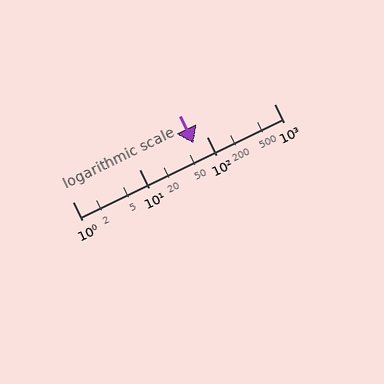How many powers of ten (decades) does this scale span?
The scale spans 3 decades, from 1 to 1000.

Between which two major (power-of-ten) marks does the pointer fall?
The pointer is between 10 and 100.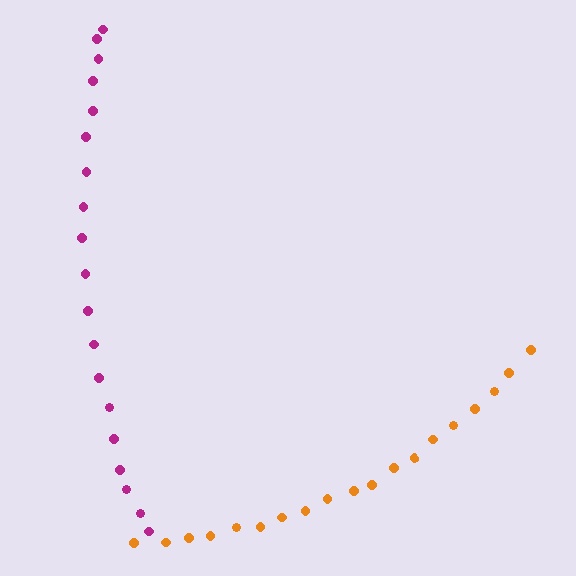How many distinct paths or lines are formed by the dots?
There are 2 distinct paths.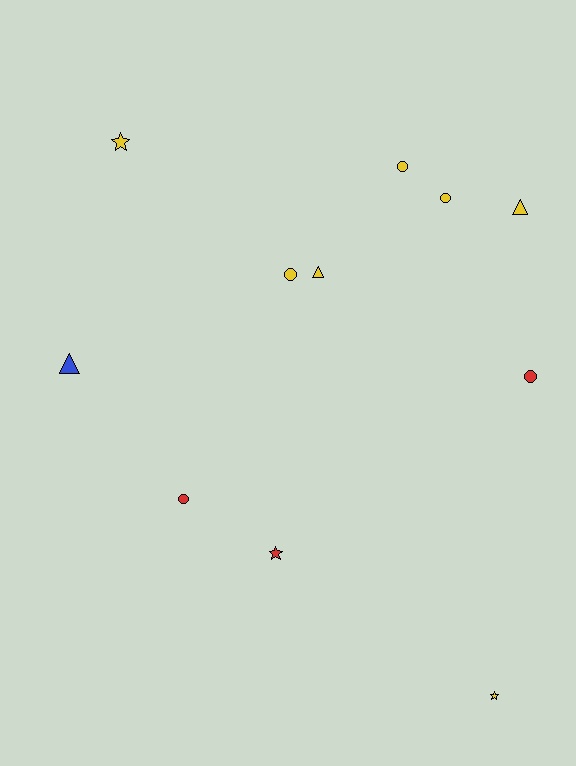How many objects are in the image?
There are 11 objects.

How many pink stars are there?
There are no pink stars.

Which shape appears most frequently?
Circle, with 5 objects.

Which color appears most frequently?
Yellow, with 7 objects.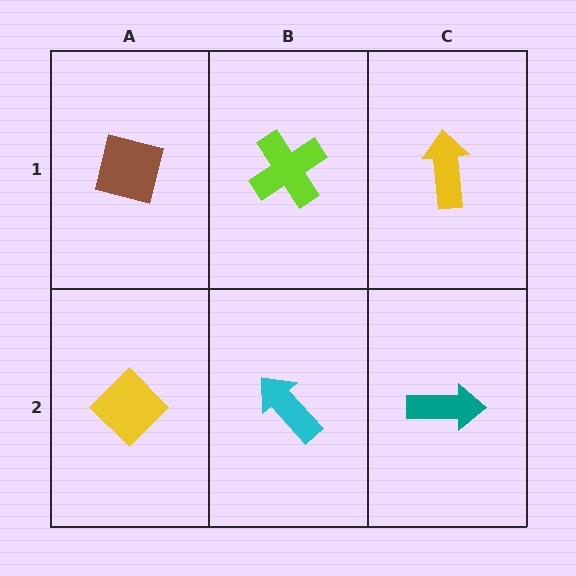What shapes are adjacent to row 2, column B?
A lime cross (row 1, column B), a yellow diamond (row 2, column A), a teal arrow (row 2, column C).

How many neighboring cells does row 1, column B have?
3.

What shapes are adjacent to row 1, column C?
A teal arrow (row 2, column C), a lime cross (row 1, column B).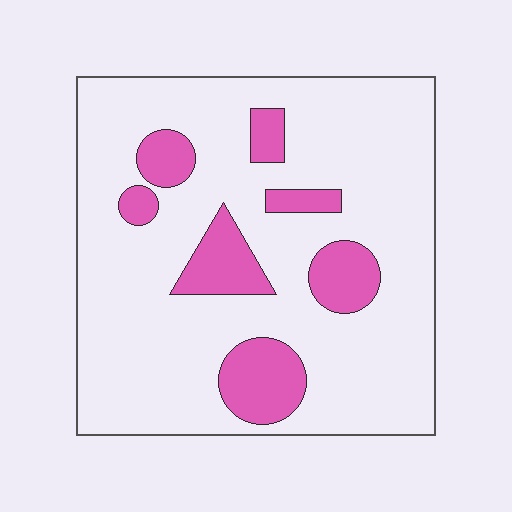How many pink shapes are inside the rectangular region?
7.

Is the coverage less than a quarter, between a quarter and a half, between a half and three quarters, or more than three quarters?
Less than a quarter.